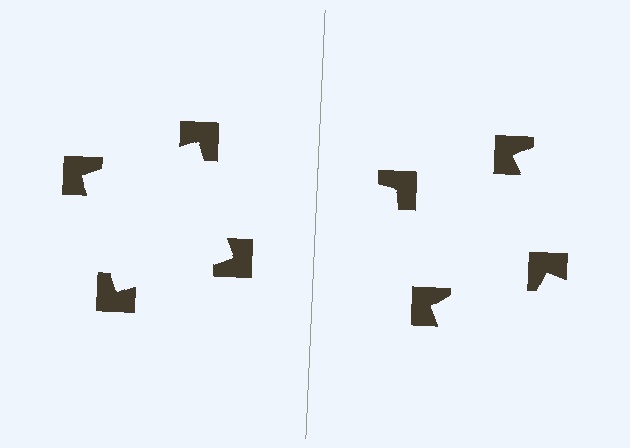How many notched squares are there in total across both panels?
8 — 4 on each side.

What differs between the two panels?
The notched squares are positioned identically on both sides; only the wedge orientations differ. On the left they align to a square; on the right they are misaligned.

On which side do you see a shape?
An illusory square appears on the left side. On the right side the wedge cuts are rotated, so no coherent shape forms.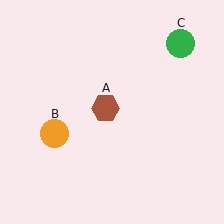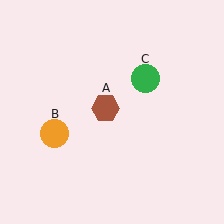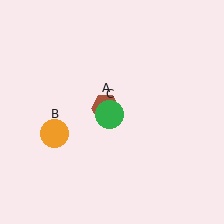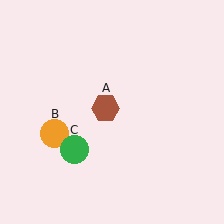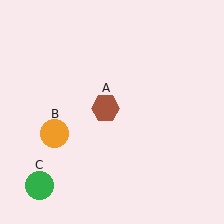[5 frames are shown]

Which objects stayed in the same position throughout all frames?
Brown hexagon (object A) and orange circle (object B) remained stationary.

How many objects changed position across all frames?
1 object changed position: green circle (object C).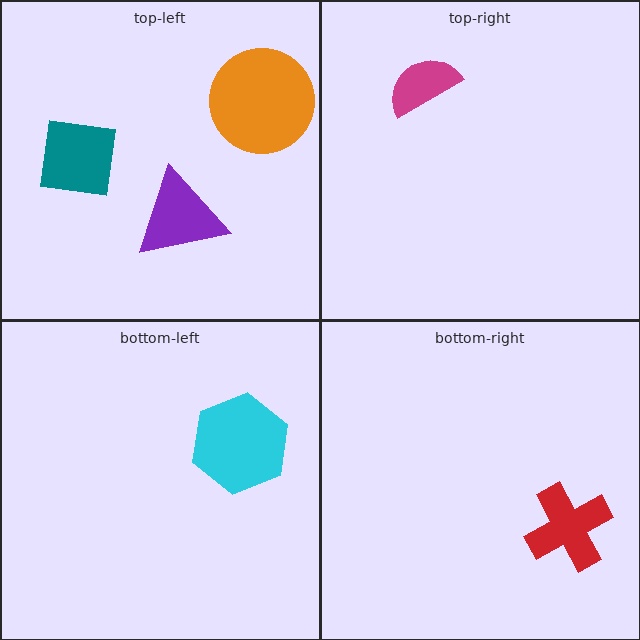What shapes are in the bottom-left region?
The cyan hexagon.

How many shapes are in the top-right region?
1.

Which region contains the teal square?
The top-left region.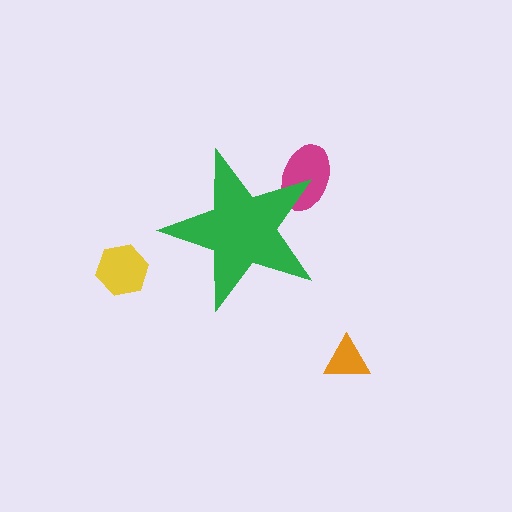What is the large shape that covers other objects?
A green star.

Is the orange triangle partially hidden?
No, the orange triangle is fully visible.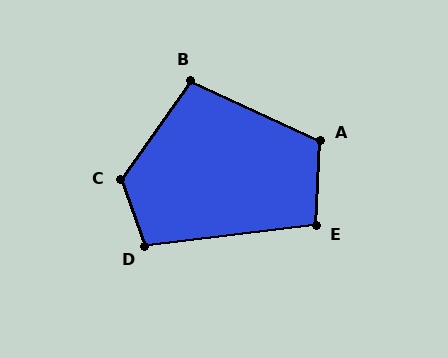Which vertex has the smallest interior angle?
E, at approximately 99 degrees.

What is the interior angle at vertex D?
Approximately 103 degrees (obtuse).